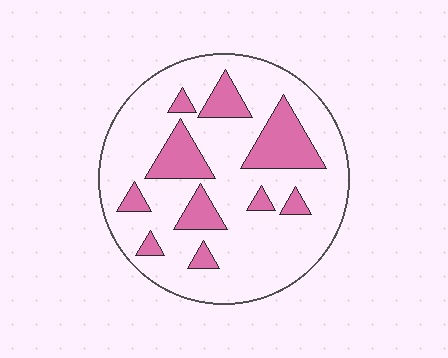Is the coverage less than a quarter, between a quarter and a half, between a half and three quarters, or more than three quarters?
Less than a quarter.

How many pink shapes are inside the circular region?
10.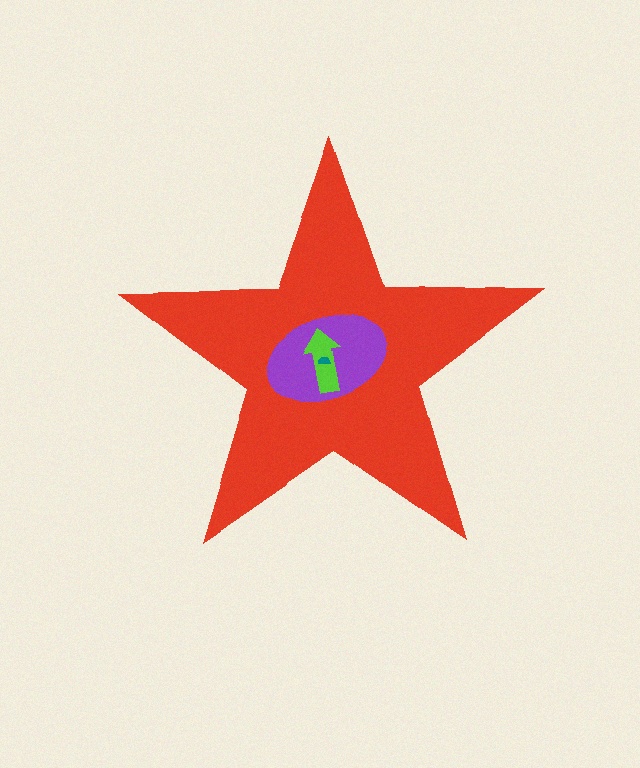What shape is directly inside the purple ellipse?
The lime arrow.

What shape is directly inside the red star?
The purple ellipse.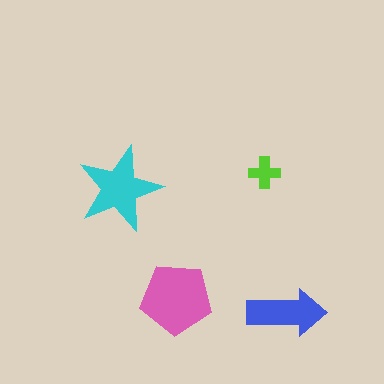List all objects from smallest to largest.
The lime cross, the blue arrow, the cyan star, the pink pentagon.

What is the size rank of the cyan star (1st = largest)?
2nd.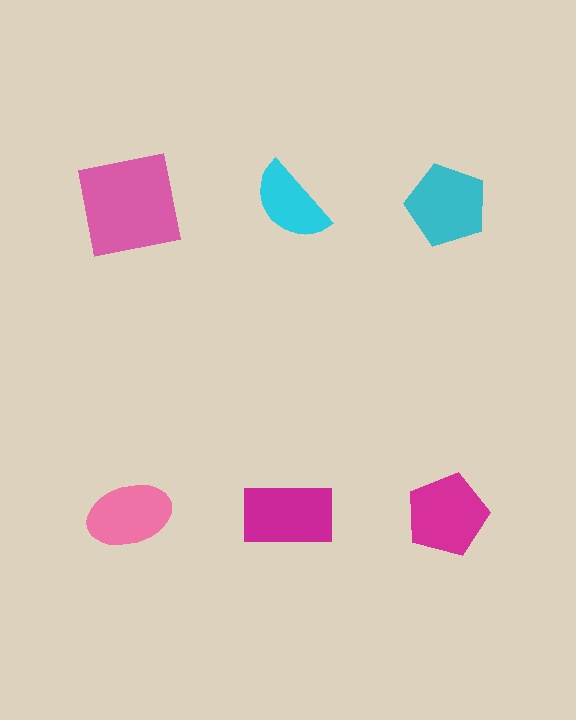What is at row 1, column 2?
A cyan semicircle.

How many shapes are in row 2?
3 shapes.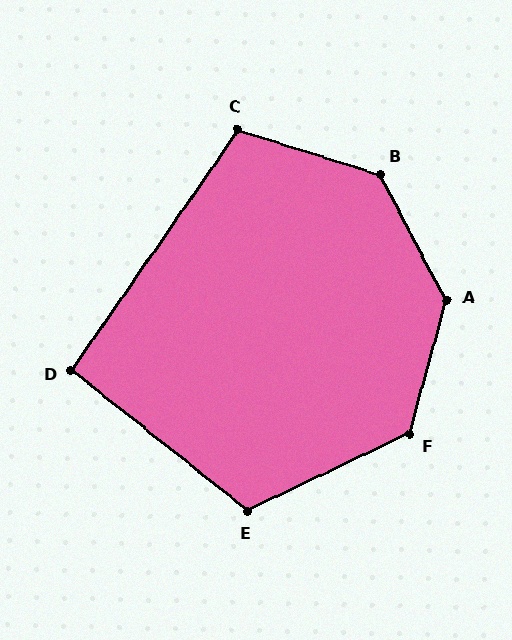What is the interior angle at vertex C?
Approximately 107 degrees (obtuse).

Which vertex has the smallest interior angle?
D, at approximately 94 degrees.